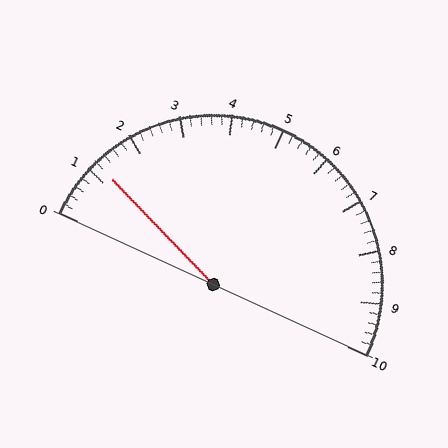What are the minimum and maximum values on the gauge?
The gauge ranges from 0 to 10.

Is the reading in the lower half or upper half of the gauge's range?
The reading is in the lower half of the range (0 to 10).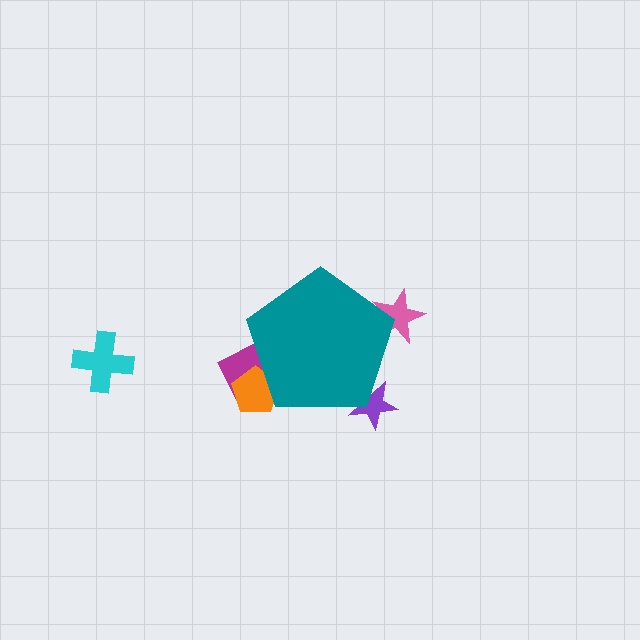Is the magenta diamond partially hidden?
Yes, the magenta diamond is partially hidden behind the teal pentagon.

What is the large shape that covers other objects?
A teal pentagon.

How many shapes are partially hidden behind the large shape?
4 shapes are partially hidden.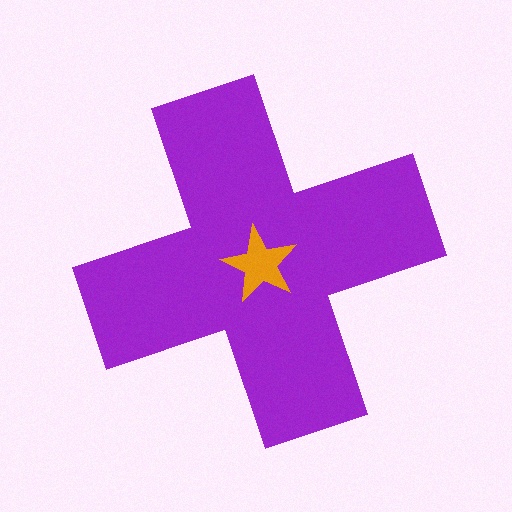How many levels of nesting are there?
2.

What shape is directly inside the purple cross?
The orange star.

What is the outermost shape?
The purple cross.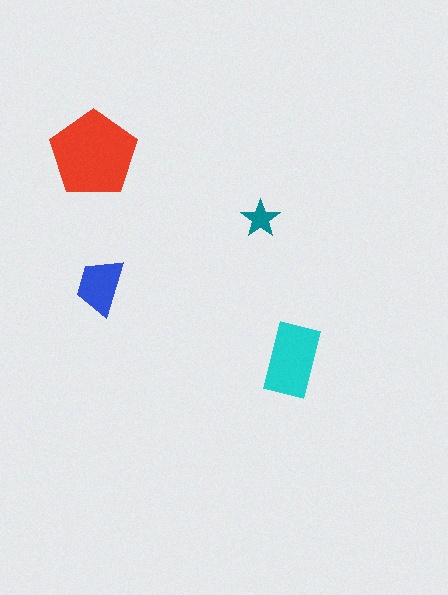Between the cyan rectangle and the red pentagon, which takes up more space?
The red pentagon.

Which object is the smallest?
The teal star.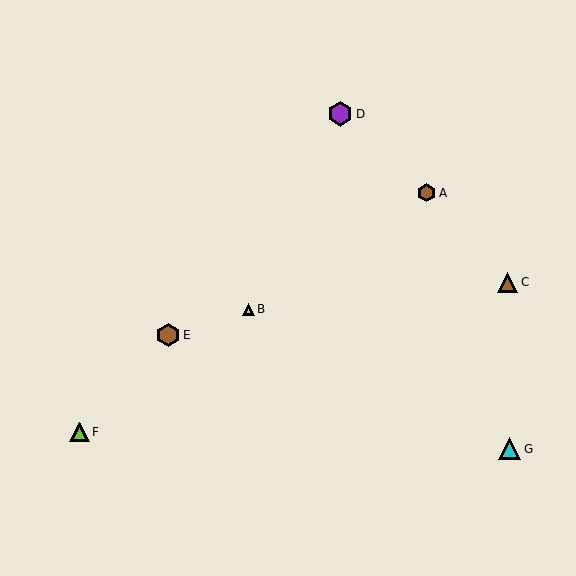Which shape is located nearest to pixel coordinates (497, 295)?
The brown triangle (labeled C) at (508, 282) is nearest to that location.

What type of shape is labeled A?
Shape A is a brown hexagon.